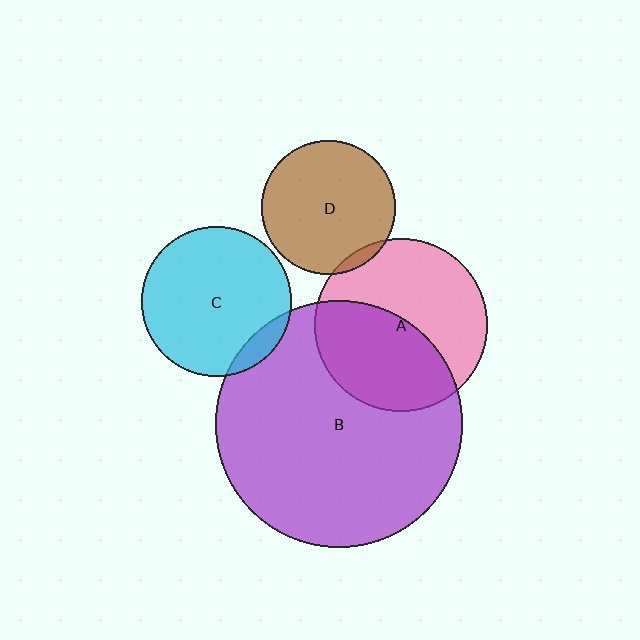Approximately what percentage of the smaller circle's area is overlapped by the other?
Approximately 5%.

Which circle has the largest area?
Circle B (purple).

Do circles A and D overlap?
Yes.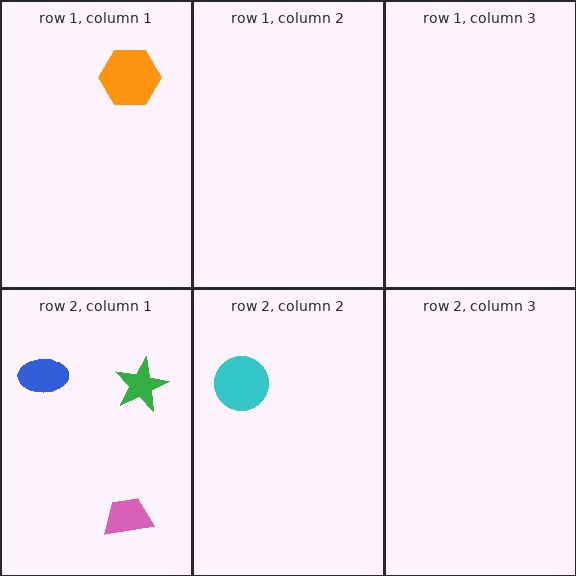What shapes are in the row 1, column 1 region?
The orange hexagon.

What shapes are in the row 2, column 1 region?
The pink trapezoid, the blue ellipse, the green star.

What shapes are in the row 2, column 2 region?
The cyan circle.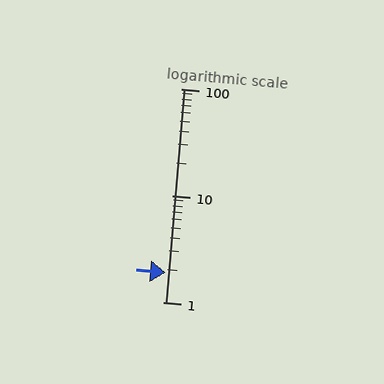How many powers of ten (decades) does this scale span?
The scale spans 2 decades, from 1 to 100.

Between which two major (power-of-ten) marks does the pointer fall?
The pointer is between 1 and 10.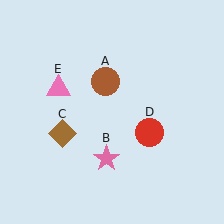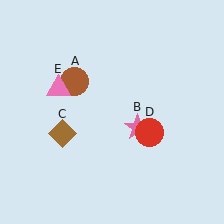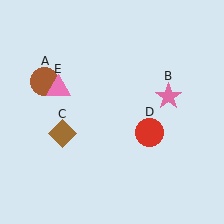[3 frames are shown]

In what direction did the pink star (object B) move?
The pink star (object B) moved up and to the right.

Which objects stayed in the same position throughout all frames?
Brown diamond (object C) and red circle (object D) and pink triangle (object E) remained stationary.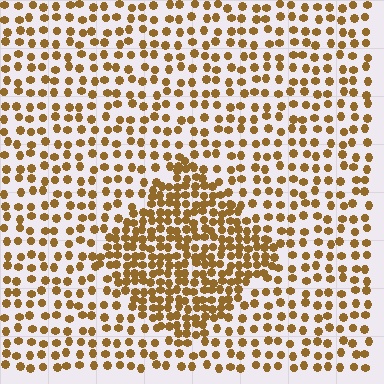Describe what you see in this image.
The image contains small brown elements arranged at two different densities. A diamond-shaped region is visible where the elements are more densely packed than the surrounding area.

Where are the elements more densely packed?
The elements are more densely packed inside the diamond boundary.